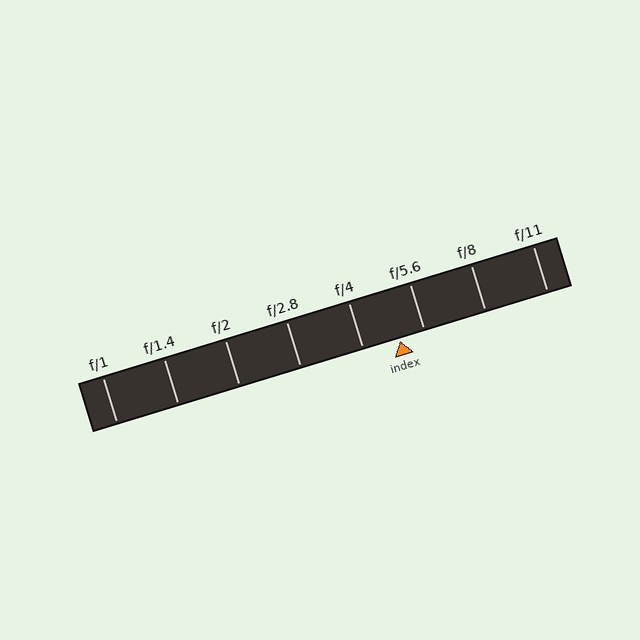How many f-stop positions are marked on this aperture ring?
There are 8 f-stop positions marked.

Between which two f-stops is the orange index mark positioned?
The index mark is between f/4 and f/5.6.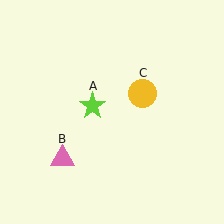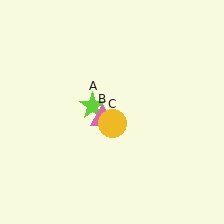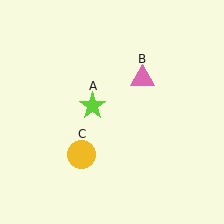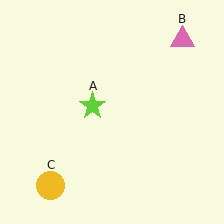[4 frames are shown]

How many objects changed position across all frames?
2 objects changed position: pink triangle (object B), yellow circle (object C).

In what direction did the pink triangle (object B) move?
The pink triangle (object B) moved up and to the right.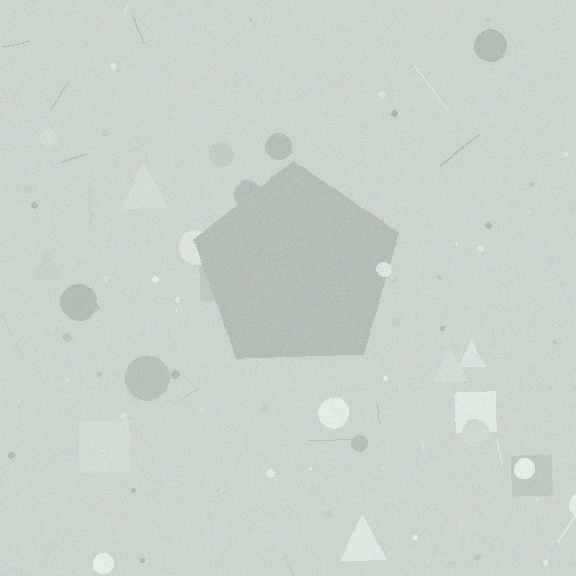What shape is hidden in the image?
A pentagon is hidden in the image.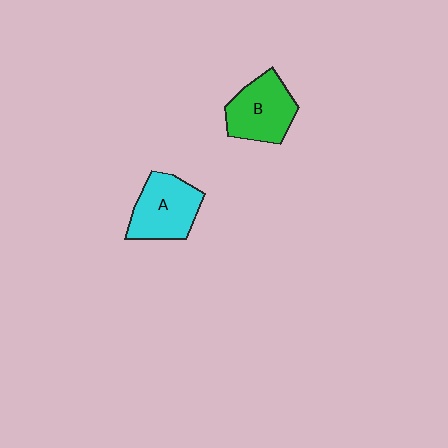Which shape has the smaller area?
Shape B (green).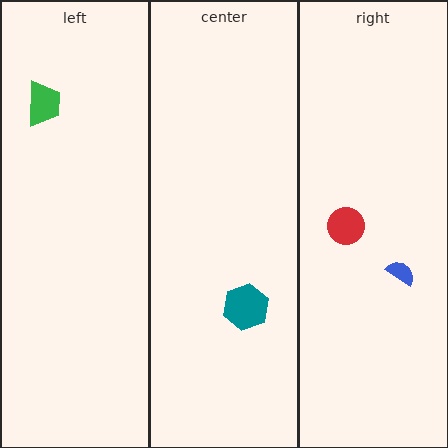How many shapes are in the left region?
1.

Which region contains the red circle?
The right region.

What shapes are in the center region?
The teal hexagon.